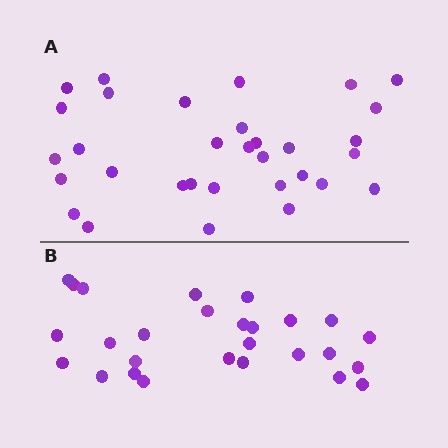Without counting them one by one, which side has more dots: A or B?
Region A (the top region) has more dots.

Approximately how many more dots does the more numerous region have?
Region A has about 5 more dots than region B.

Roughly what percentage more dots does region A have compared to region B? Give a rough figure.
About 20% more.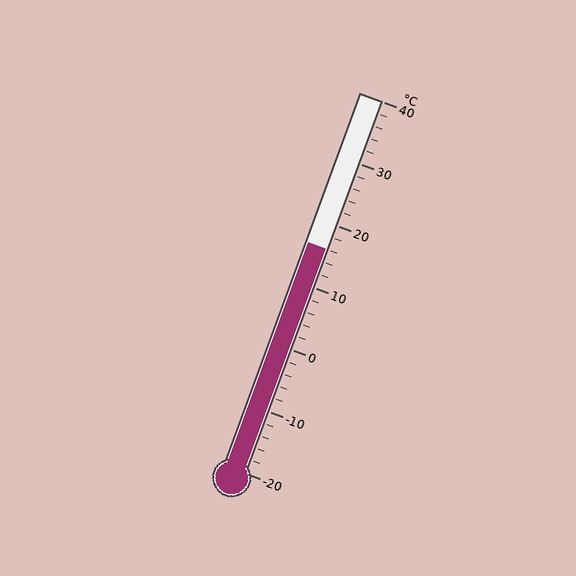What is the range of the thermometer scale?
The thermometer scale ranges from -20°C to 40°C.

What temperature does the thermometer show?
The thermometer shows approximately 16°C.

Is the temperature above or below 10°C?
The temperature is above 10°C.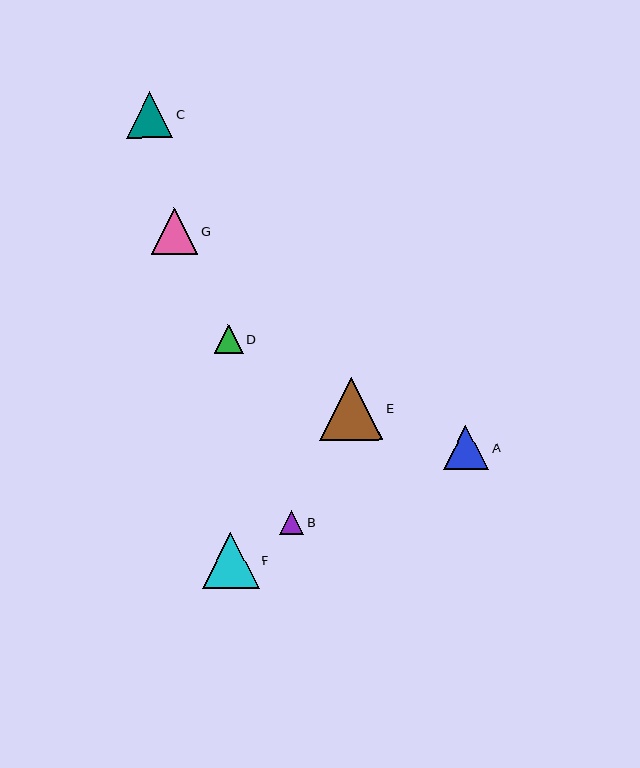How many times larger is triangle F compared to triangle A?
Triangle F is approximately 1.3 times the size of triangle A.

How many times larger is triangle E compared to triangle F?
Triangle E is approximately 1.1 times the size of triangle F.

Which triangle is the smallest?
Triangle B is the smallest with a size of approximately 24 pixels.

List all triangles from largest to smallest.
From largest to smallest: E, F, G, C, A, D, B.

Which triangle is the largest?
Triangle E is the largest with a size of approximately 64 pixels.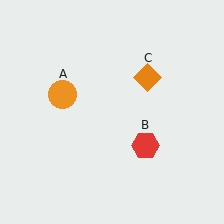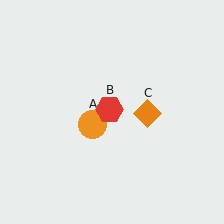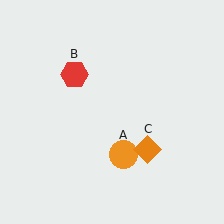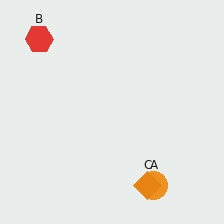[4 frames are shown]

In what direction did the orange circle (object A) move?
The orange circle (object A) moved down and to the right.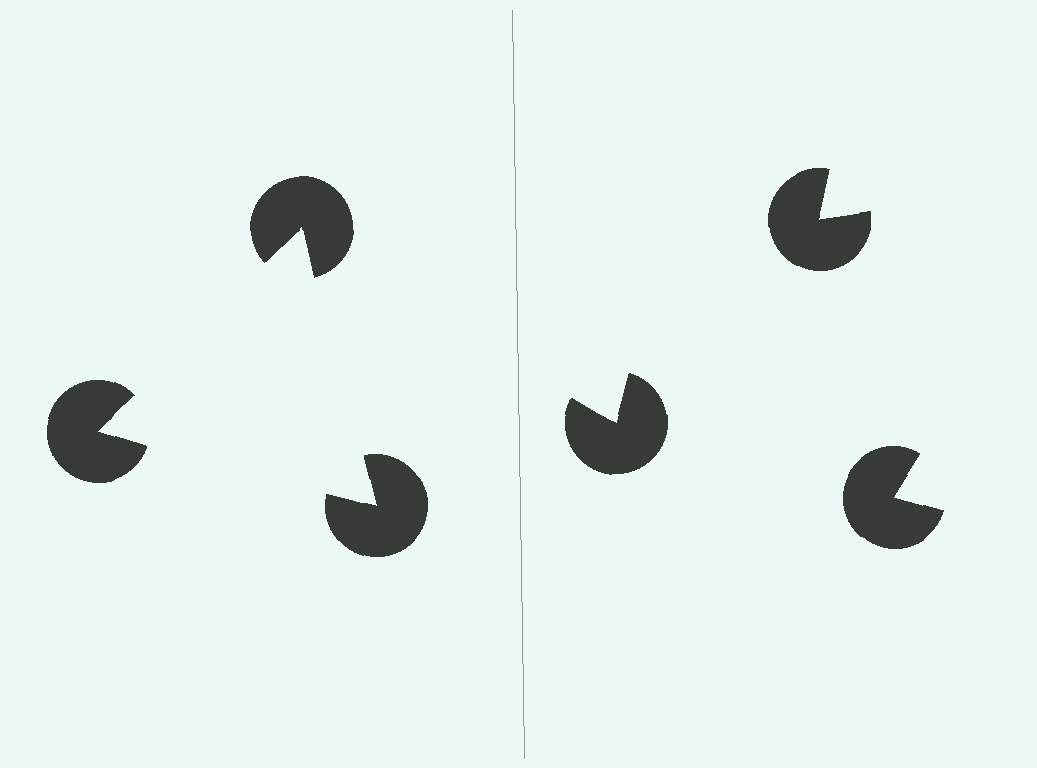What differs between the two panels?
The pac-man discs are positioned identically on both sides; only the wedge orientations differ. On the left they align to a triangle; on the right they are misaligned.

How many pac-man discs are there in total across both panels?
6 — 3 on each side.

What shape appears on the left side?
An illusory triangle.